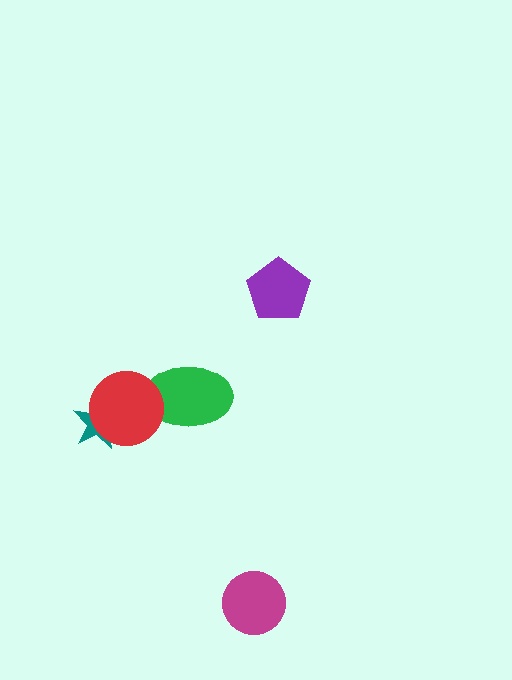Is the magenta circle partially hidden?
No, no other shape covers it.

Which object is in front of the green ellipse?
The red circle is in front of the green ellipse.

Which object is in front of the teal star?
The red circle is in front of the teal star.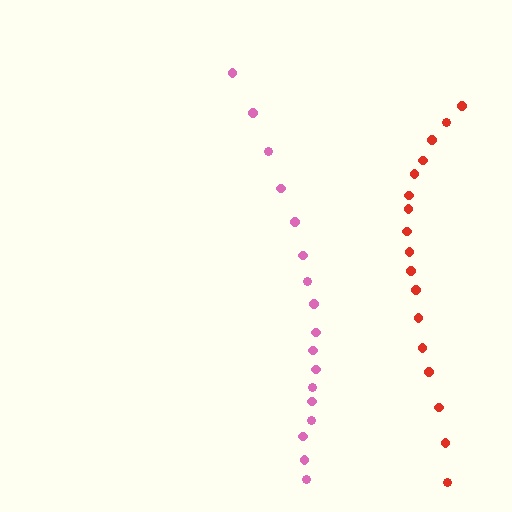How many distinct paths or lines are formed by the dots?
There are 2 distinct paths.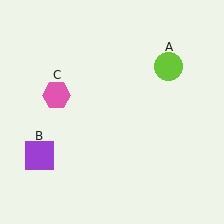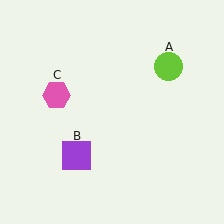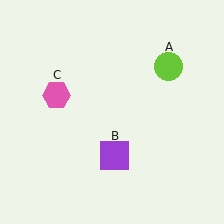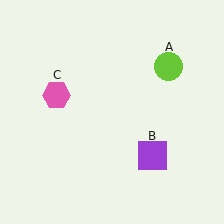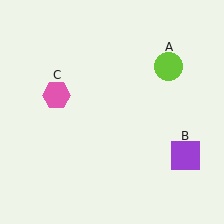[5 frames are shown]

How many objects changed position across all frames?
1 object changed position: purple square (object B).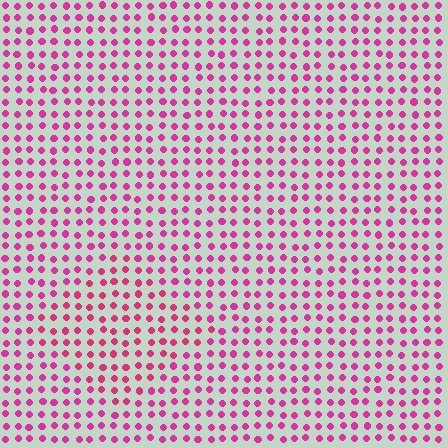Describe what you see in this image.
The image is filled with small magenta elements in a uniform arrangement. A diamond-shaped region is visible where the elements are tinted to a slightly different hue, forming a subtle color boundary.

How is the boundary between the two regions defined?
The boundary is defined purely by a slight shift in hue (about 15 degrees). Spacing, size, and orientation are identical on both sides.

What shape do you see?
I see a diamond.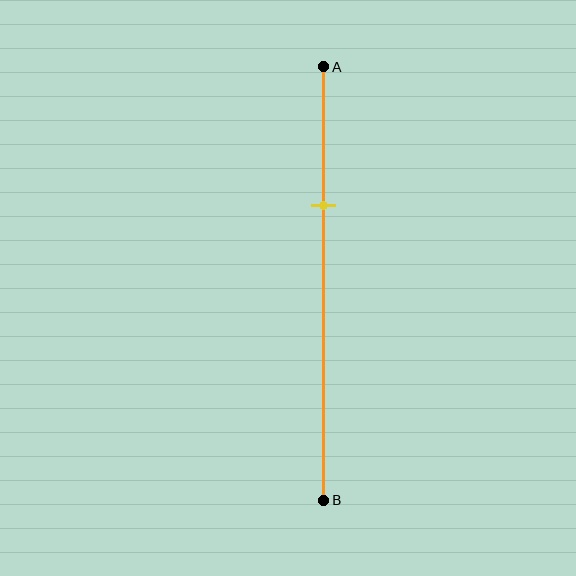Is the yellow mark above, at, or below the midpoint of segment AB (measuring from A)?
The yellow mark is above the midpoint of segment AB.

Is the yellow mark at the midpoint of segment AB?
No, the mark is at about 30% from A, not at the 50% midpoint.